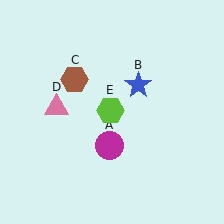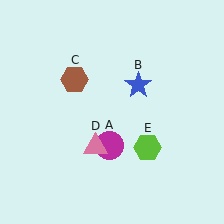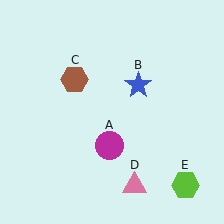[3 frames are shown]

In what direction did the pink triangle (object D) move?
The pink triangle (object D) moved down and to the right.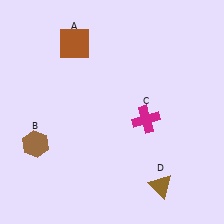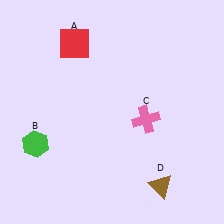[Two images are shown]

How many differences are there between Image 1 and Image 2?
There are 3 differences between the two images.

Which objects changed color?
A changed from brown to red. B changed from brown to green. C changed from magenta to pink.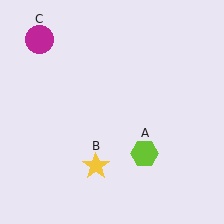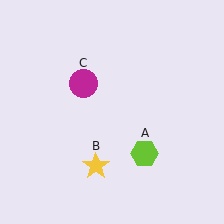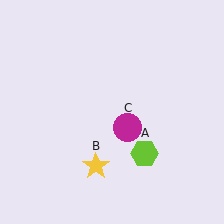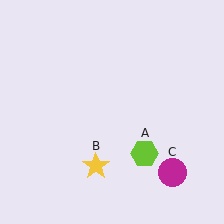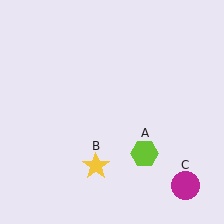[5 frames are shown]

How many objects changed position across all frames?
1 object changed position: magenta circle (object C).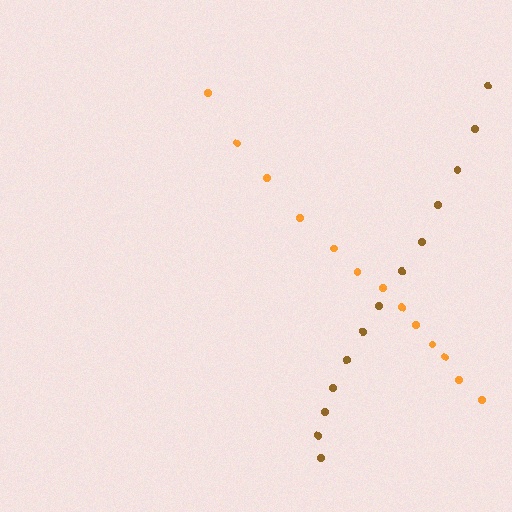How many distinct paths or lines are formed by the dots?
There are 2 distinct paths.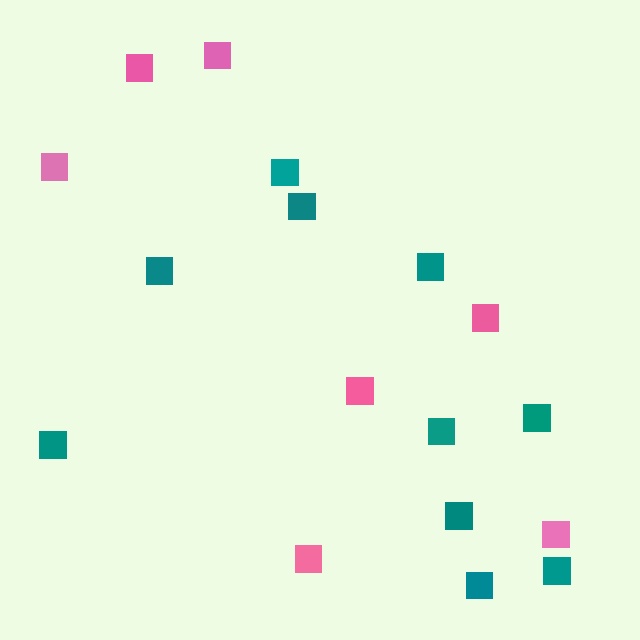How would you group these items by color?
There are 2 groups: one group of pink squares (7) and one group of teal squares (10).